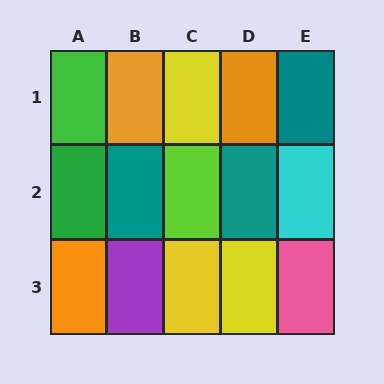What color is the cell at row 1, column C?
Yellow.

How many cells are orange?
3 cells are orange.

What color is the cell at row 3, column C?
Yellow.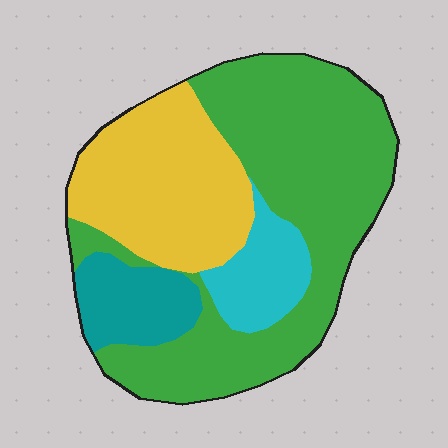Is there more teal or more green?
Green.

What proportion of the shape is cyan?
Cyan covers roughly 10% of the shape.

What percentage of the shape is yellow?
Yellow covers roughly 30% of the shape.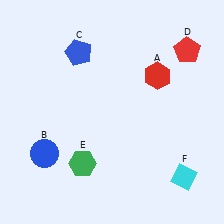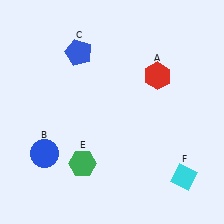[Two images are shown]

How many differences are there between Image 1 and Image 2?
There is 1 difference between the two images.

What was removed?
The red pentagon (D) was removed in Image 2.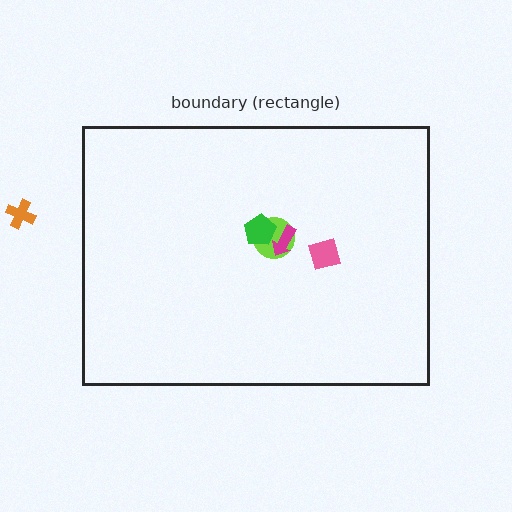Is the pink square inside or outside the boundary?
Inside.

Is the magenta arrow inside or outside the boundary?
Inside.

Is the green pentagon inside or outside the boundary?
Inside.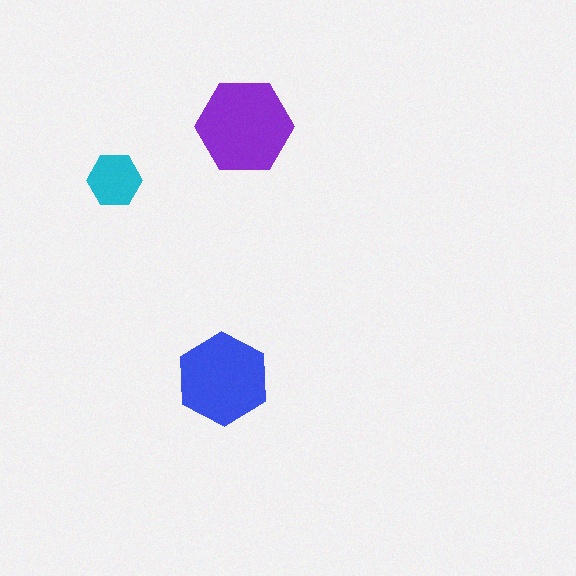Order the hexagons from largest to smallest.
the purple one, the blue one, the cyan one.